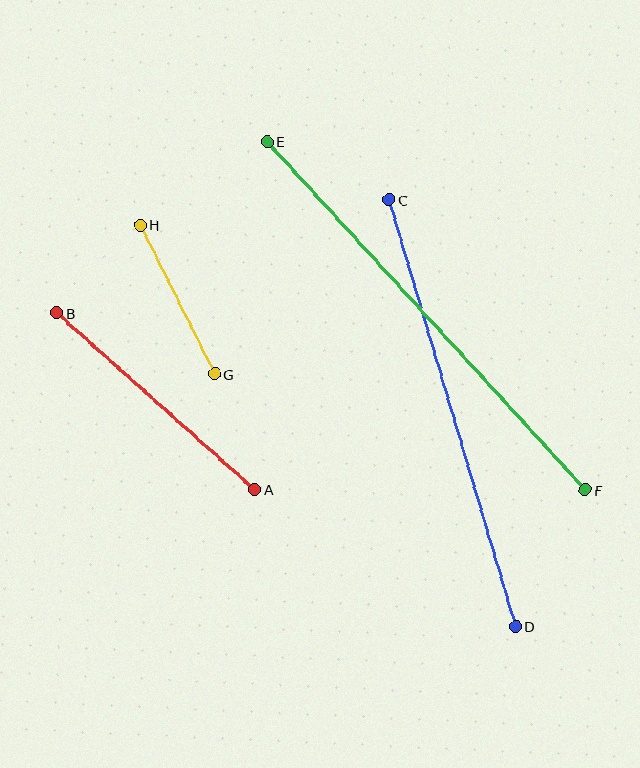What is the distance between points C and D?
The distance is approximately 445 pixels.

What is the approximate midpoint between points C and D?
The midpoint is at approximately (452, 413) pixels.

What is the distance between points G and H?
The distance is approximately 166 pixels.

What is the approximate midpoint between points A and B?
The midpoint is at approximately (156, 401) pixels.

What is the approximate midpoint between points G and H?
The midpoint is at approximately (177, 300) pixels.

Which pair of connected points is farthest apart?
Points E and F are farthest apart.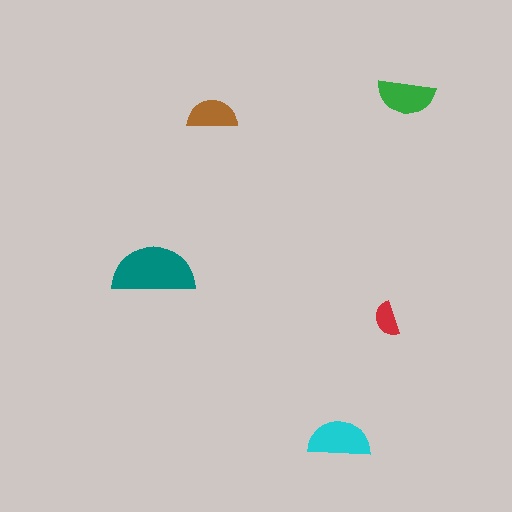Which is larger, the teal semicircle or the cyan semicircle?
The teal one.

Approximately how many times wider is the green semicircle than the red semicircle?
About 1.5 times wider.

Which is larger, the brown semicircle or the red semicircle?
The brown one.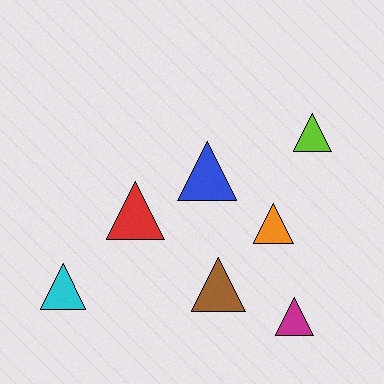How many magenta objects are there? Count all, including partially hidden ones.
There is 1 magenta object.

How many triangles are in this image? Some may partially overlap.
There are 7 triangles.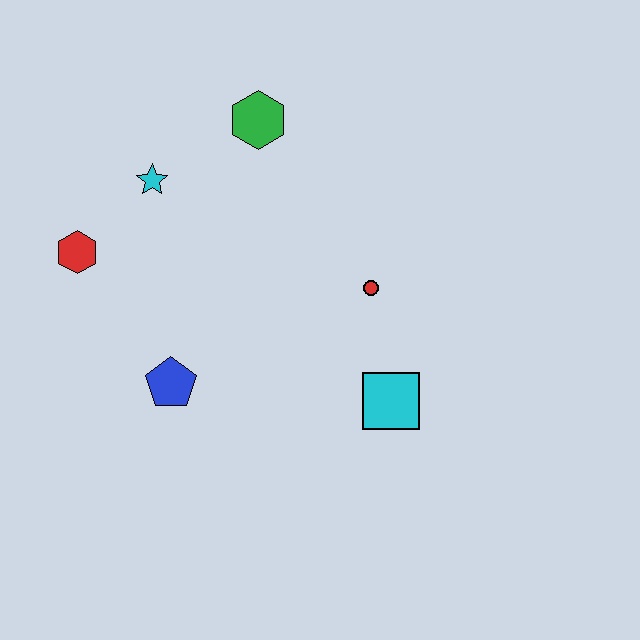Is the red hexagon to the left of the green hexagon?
Yes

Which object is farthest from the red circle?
The red hexagon is farthest from the red circle.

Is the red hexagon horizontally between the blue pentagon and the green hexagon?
No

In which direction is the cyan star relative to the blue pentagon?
The cyan star is above the blue pentagon.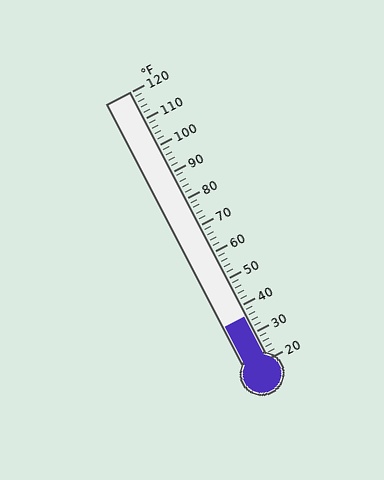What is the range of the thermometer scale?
The thermometer scale ranges from 20°F to 120°F.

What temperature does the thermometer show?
The thermometer shows approximately 36°F.